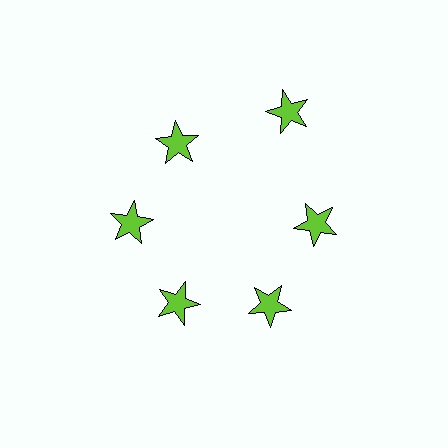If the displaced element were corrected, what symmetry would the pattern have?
It would have 6-fold rotational symmetry — the pattern would map onto itself every 60 degrees.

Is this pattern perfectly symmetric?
No. The 6 lime stars are arranged in a ring, but one element near the 1 o'clock position is pushed outward from the center, breaking the 6-fold rotational symmetry.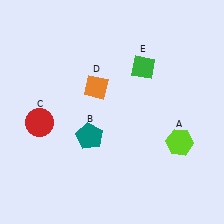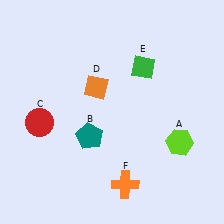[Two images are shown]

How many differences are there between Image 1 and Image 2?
There is 1 difference between the two images.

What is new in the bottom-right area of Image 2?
An orange cross (F) was added in the bottom-right area of Image 2.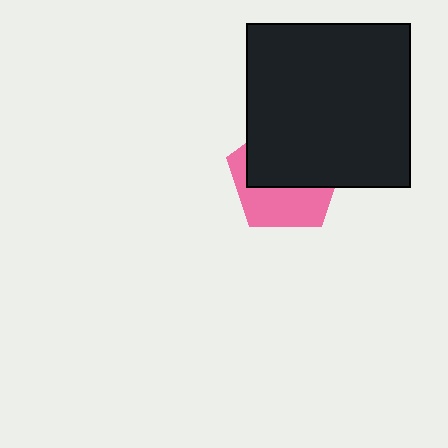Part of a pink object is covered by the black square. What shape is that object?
It is a pentagon.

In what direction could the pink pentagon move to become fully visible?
The pink pentagon could move down. That would shift it out from behind the black square entirely.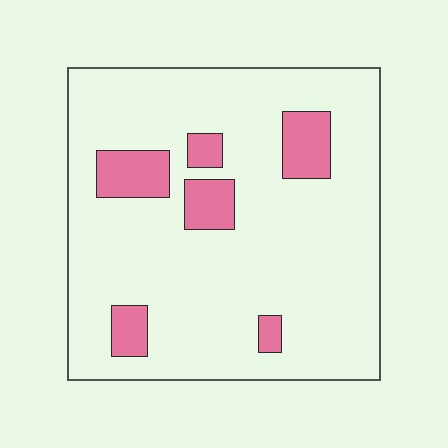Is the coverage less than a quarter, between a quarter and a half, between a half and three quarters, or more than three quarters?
Less than a quarter.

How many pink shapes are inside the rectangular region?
6.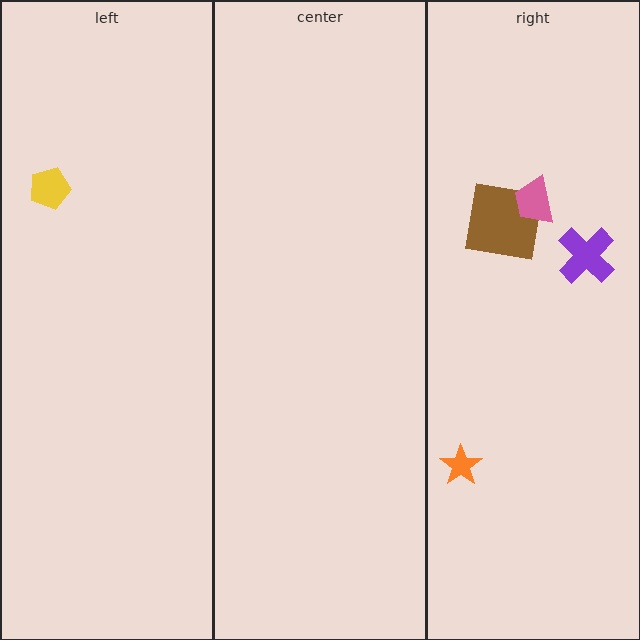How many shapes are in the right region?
4.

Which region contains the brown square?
The right region.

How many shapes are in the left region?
1.